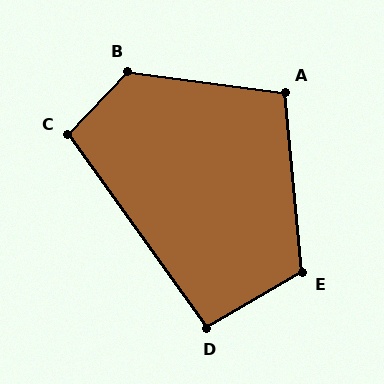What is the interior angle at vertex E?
Approximately 115 degrees (obtuse).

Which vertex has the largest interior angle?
B, at approximately 126 degrees.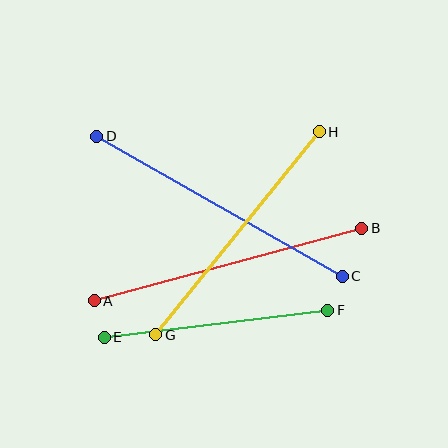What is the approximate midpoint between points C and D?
The midpoint is at approximately (220, 206) pixels.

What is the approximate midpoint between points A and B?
The midpoint is at approximately (228, 265) pixels.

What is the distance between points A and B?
The distance is approximately 277 pixels.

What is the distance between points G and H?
The distance is approximately 260 pixels.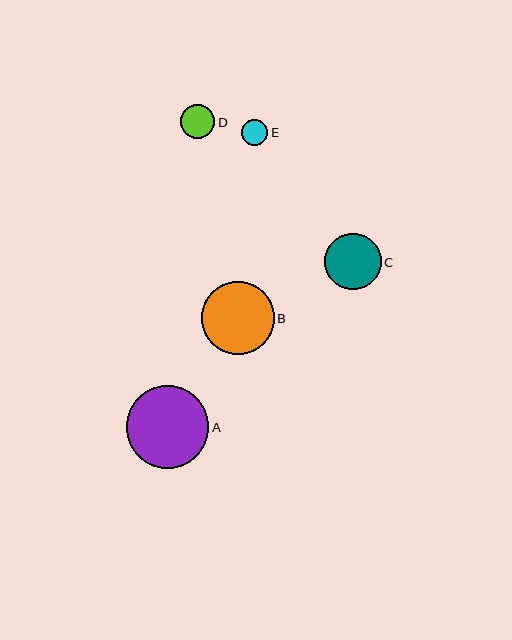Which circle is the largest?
Circle A is the largest with a size of approximately 82 pixels.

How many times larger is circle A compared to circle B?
Circle A is approximately 1.1 times the size of circle B.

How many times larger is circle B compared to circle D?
Circle B is approximately 2.2 times the size of circle D.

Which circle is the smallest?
Circle E is the smallest with a size of approximately 26 pixels.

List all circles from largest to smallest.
From largest to smallest: A, B, C, D, E.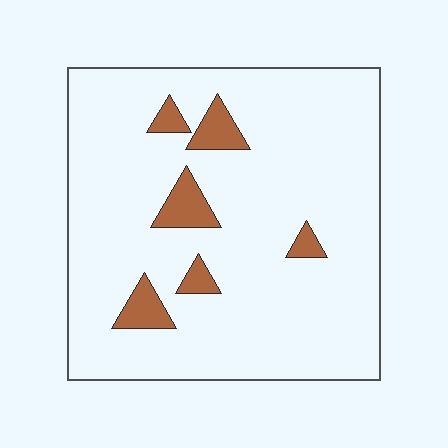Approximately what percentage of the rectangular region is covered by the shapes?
Approximately 10%.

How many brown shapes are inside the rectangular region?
6.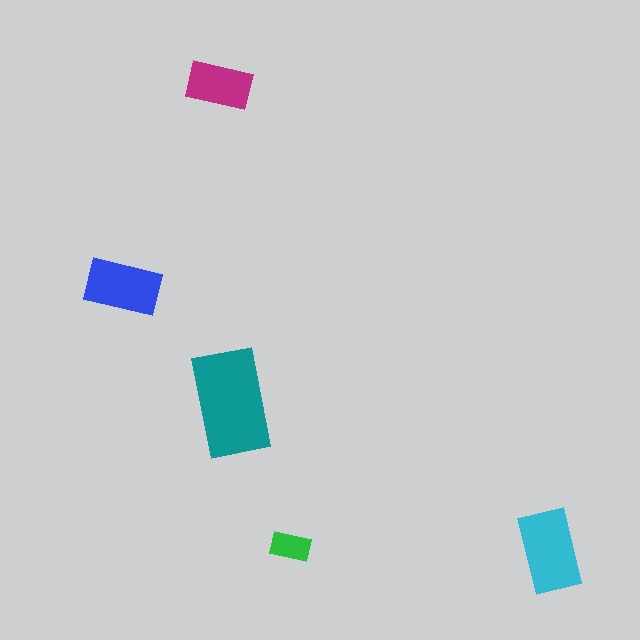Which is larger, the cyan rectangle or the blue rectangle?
The cyan one.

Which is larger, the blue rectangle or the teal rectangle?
The teal one.